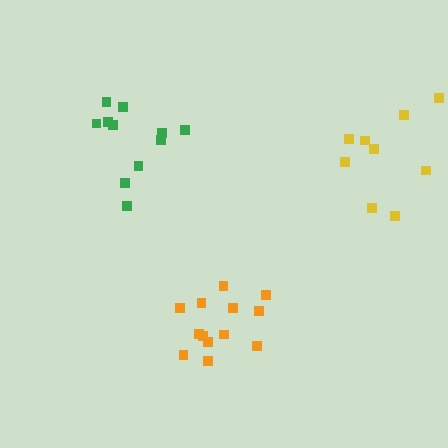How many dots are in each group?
Group 1: 13 dots, Group 2: 9 dots, Group 3: 11 dots (33 total).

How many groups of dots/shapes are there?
There are 3 groups.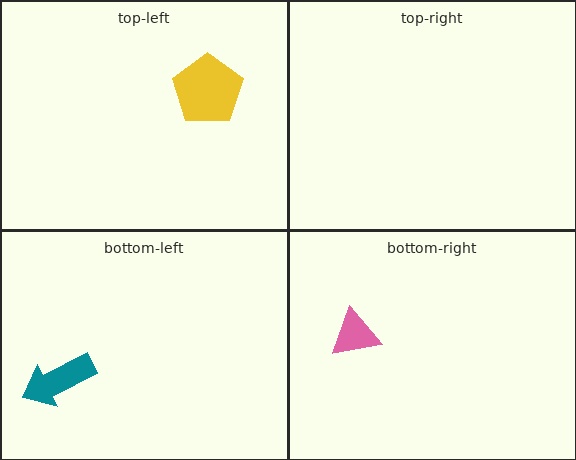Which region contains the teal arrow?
The bottom-left region.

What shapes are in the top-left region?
The yellow pentagon.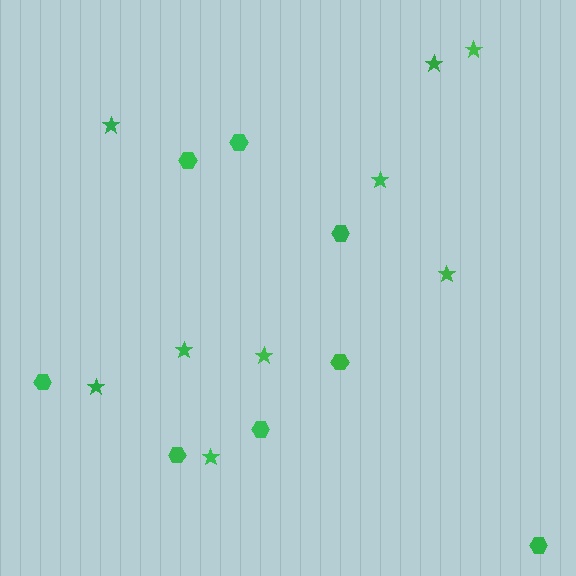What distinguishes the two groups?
There are 2 groups: one group of stars (9) and one group of hexagons (8).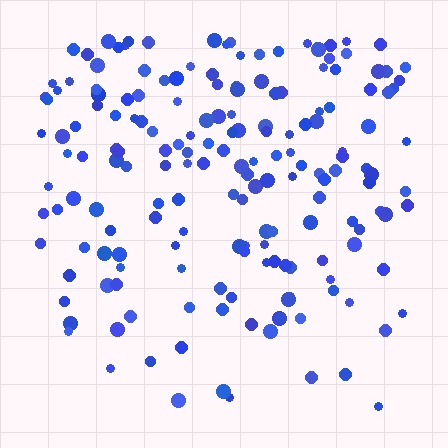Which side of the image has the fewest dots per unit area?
The bottom.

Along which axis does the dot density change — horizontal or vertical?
Vertical.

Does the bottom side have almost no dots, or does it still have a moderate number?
Still a moderate number, just noticeably fewer than the top.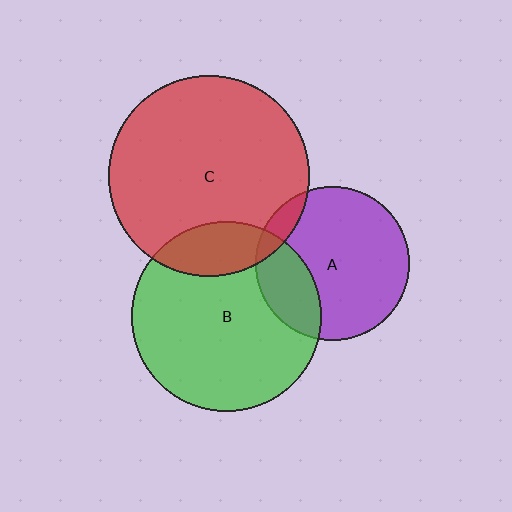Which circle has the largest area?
Circle C (red).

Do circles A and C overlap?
Yes.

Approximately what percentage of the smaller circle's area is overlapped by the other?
Approximately 10%.